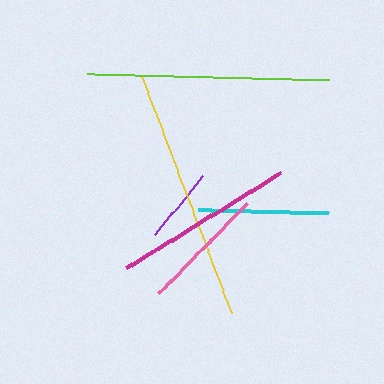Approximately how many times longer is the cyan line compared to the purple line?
The cyan line is approximately 1.7 times the length of the purple line.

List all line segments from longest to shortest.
From longest to shortest: yellow, lime, magenta, cyan, pink, purple.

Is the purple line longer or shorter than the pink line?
The pink line is longer than the purple line.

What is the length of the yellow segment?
The yellow segment is approximately 253 pixels long.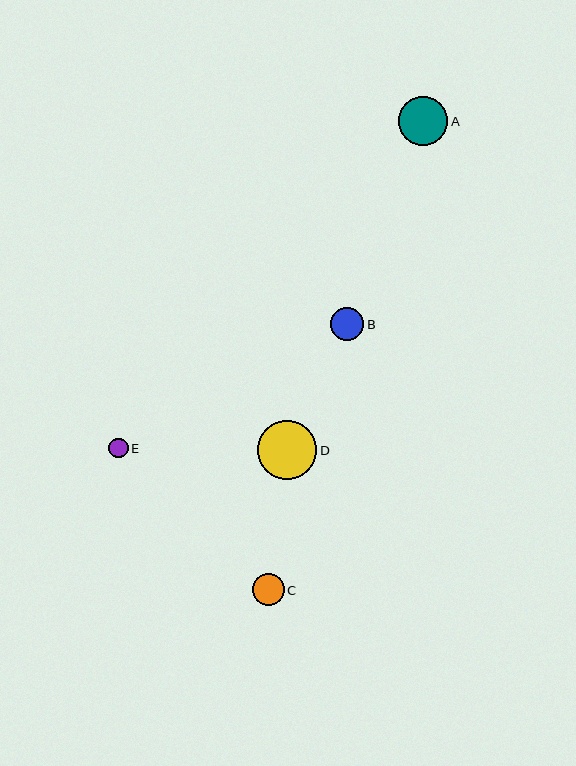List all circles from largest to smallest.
From largest to smallest: D, A, B, C, E.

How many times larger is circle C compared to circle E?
Circle C is approximately 1.6 times the size of circle E.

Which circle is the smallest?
Circle E is the smallest with a size of approximately 20 pixels.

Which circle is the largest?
Circle D is the largest with a size of approximately 59 pixels.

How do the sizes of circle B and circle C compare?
Circle B and circle C are approximately the same size.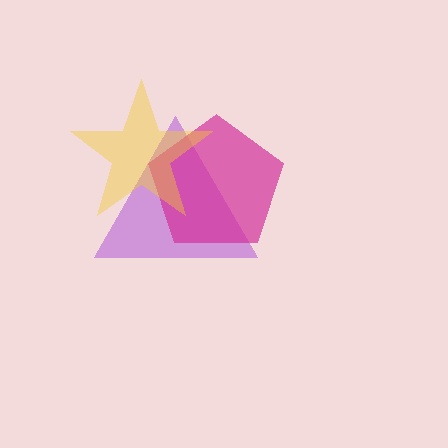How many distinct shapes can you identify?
There are 3 distinct shapes: a purple triangle, a magenta pentagon, a yellow star.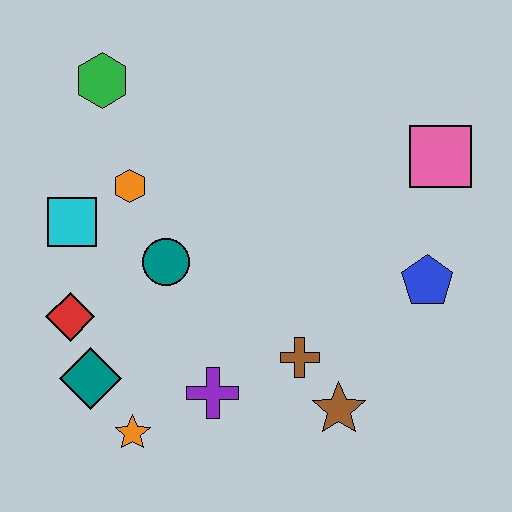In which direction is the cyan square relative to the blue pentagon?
The cyan square is to the left of the blue pentagon.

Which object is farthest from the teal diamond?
The pink square is farthest from the teal diamond.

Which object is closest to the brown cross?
The brown star is closest to the brown cross.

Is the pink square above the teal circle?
Yes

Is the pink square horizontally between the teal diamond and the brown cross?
No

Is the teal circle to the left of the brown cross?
Yes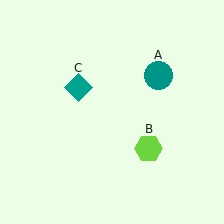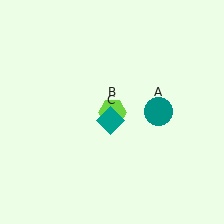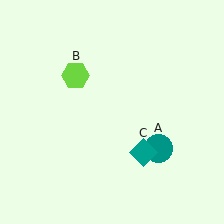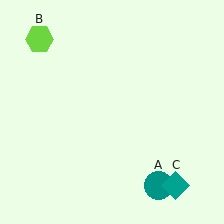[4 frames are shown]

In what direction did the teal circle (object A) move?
The teal circle (object A) moved down.